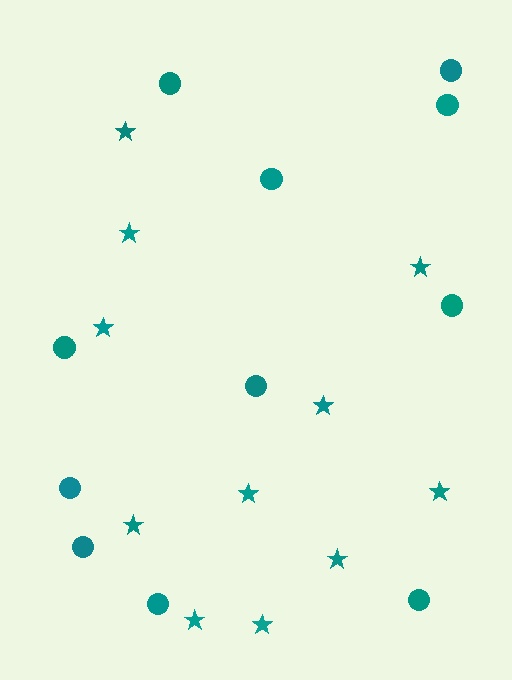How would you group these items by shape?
There are 2 groups: one group of stars (11) and one group of circles (11).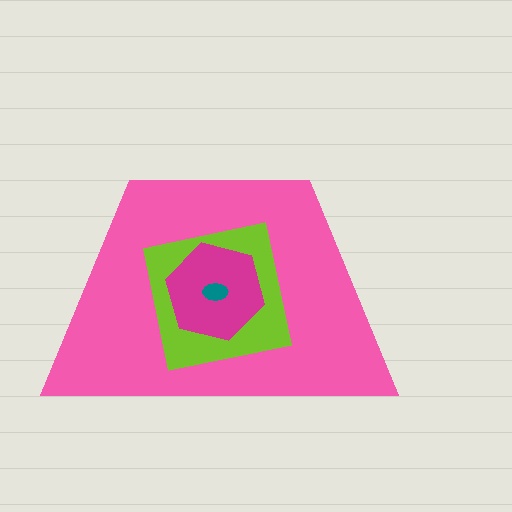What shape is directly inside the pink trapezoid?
The lime square.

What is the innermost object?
The teal ellipse.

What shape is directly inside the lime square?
The magenta hexagon.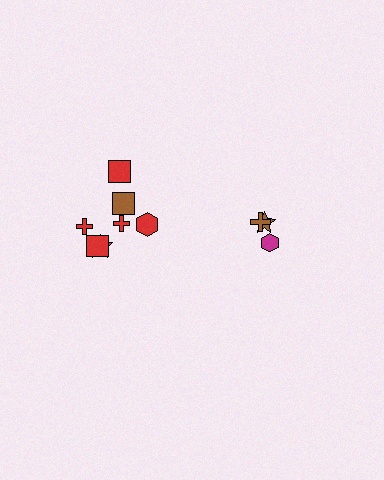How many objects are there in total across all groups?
There are 10 objects.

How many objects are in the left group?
There are 7 objects.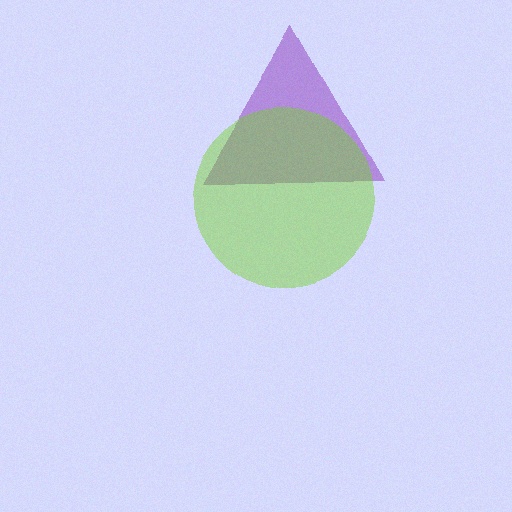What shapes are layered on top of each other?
The layered shapes are: a purple triangle, a lime circle.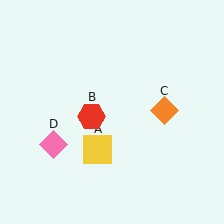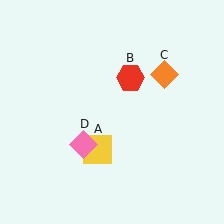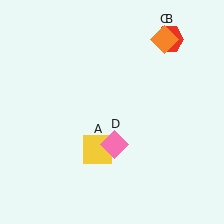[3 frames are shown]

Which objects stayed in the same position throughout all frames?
Yellow square (object A) remained stationary.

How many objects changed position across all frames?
3 objects changed position: red hexagon (object B), orange diamond (object C), pink diamond (object D).